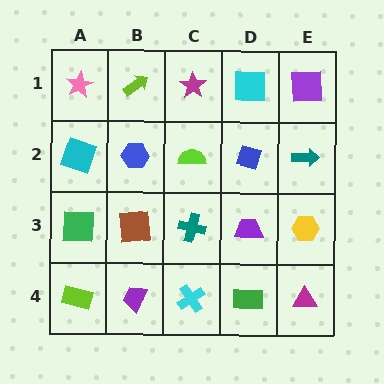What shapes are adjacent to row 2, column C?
A magenta star (row 1, column C), a teal cross (row 3, column C), a blue hexagon (row 2, column B), a blue diamond (row 2, column D).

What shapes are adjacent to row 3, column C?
A lime semicircle (row 2, column C), a cyan cross (row 4, column C), a brown square (row 3, column B), a purple trapezoid (row 3, column D).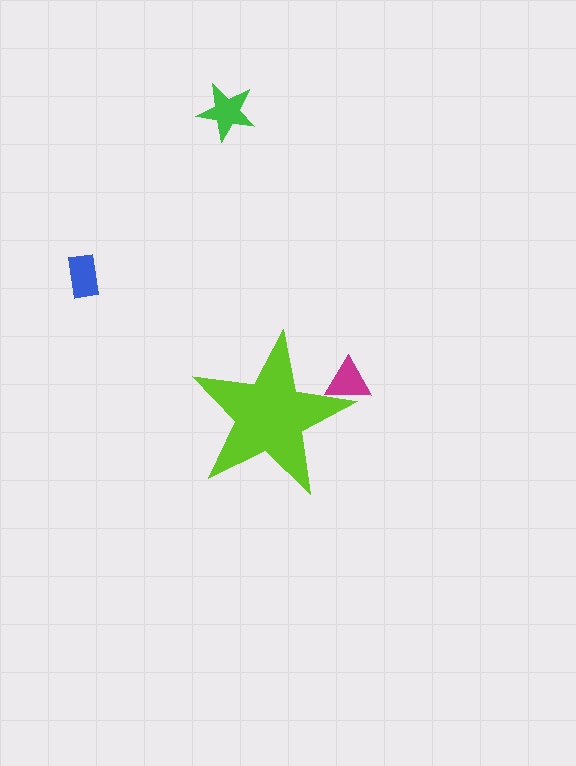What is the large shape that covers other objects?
A lime star.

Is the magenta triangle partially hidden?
Yes, the magenta triangle is partially hidden behind the lime star.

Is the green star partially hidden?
No, the green star is fully visible.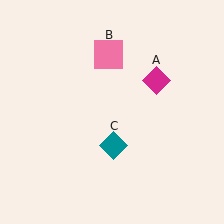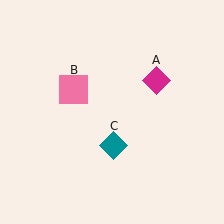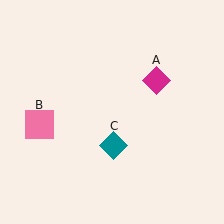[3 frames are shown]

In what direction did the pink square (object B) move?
The pink square (object B) moved down and to the left.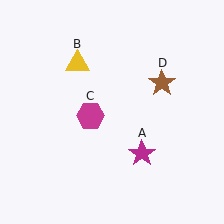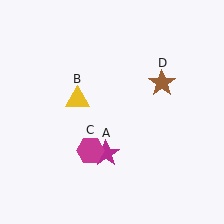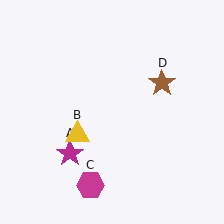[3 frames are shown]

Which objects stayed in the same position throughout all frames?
Brown star (object D) remained stationary.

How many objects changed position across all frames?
3 objects changed position: magenta star (object A), yellow triangle (object B), magenta hexagon (object C).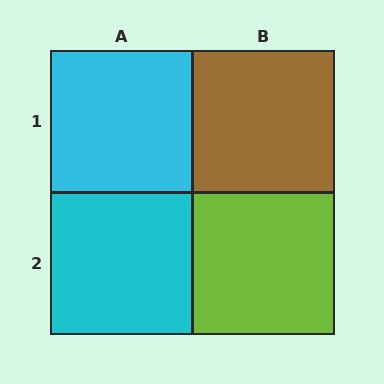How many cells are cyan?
2 cells are cyan.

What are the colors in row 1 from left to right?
Cyan, brown.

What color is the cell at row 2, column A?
Cyan.